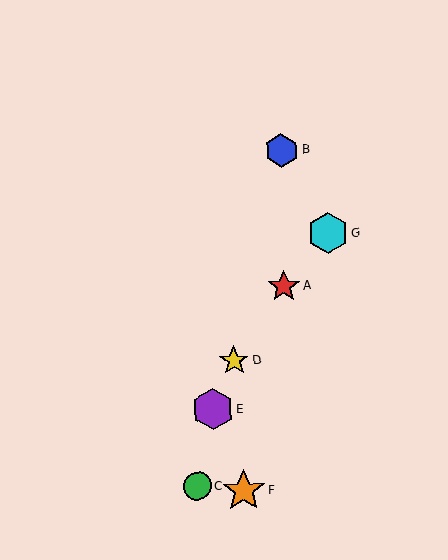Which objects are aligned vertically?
Objects A, B are aligned vertically.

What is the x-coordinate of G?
Object G is at x≈328.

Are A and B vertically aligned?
Yes, both are at x≈284.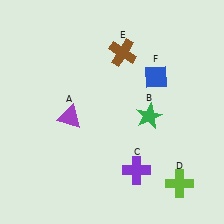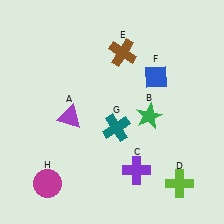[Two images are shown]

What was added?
A teal cross (G), a magenta circle (H) were added in Image 2.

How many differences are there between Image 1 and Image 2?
There are 2 differences between the two images.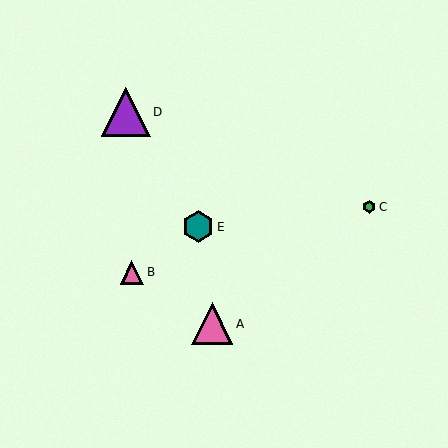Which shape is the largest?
The purple triangle (labeled D) is the largest.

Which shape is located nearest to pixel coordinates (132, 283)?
The pink triangle (labeled B) at (132, 272) is nearest to that location.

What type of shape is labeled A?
Shape A is a pink triangle.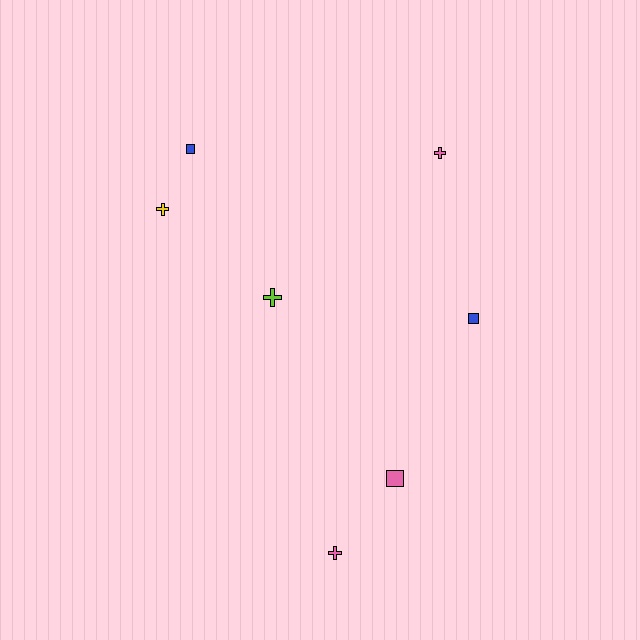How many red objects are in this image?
There are no red objects.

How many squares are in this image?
There are 3 squares.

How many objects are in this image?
There are 7 objects.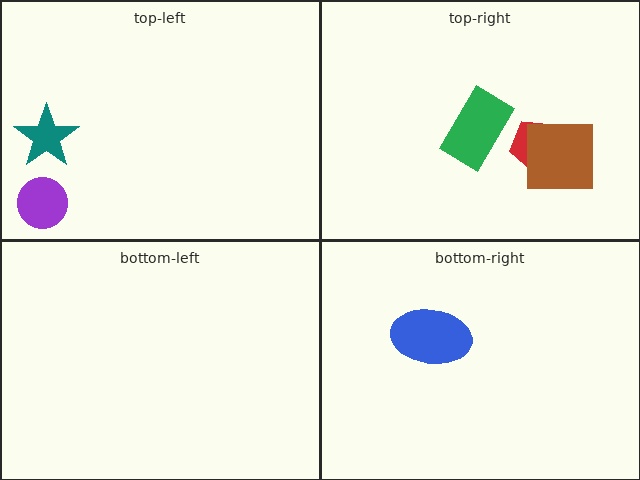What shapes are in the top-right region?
The red pentagon, the brown square, the green rectangle.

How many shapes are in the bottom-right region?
1.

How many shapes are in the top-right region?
3.